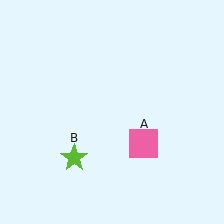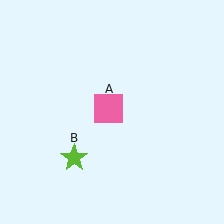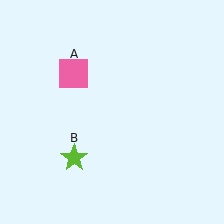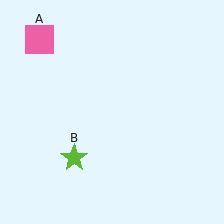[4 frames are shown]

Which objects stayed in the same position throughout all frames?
Lime star (object B) remained stationary.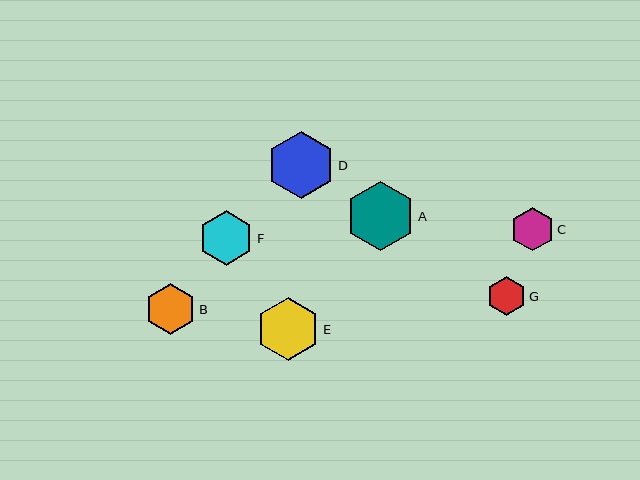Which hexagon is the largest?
Hexagon A is the largest with a size of approximately 69 pixels.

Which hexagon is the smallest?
Hexagon G is the smallest with a size of approximately 39 pixels.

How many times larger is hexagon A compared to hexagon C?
Hexagon A is approximately 1.6 times the size of hexagon C.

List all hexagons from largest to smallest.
From largest to smallest: A, D, E, F, B, C, G.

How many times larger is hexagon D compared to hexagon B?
Hexagon D is approximately 1.3 times the size of hexagon B.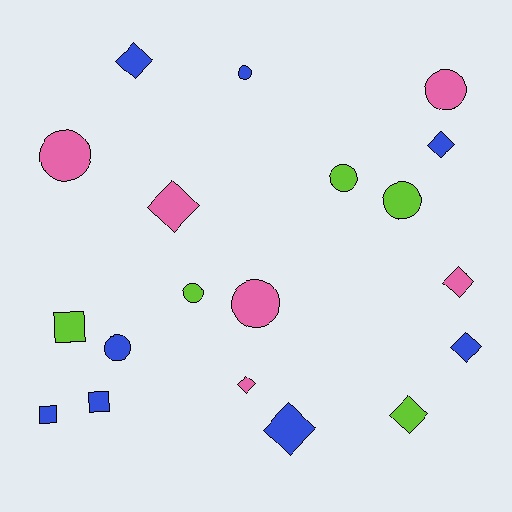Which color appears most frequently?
Blue, with 8 objects.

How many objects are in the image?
There are 19 objects.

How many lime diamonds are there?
There is 1 lime diamond.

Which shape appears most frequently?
Circle, with 8 objects.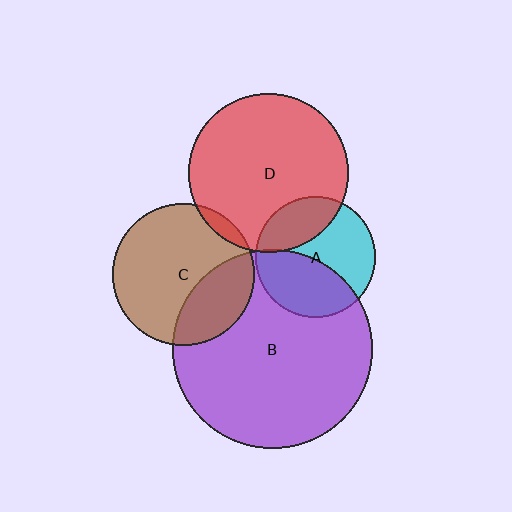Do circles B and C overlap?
Yes.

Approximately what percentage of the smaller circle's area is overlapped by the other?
Approximately 30%.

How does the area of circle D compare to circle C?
Approximately 1.3 times.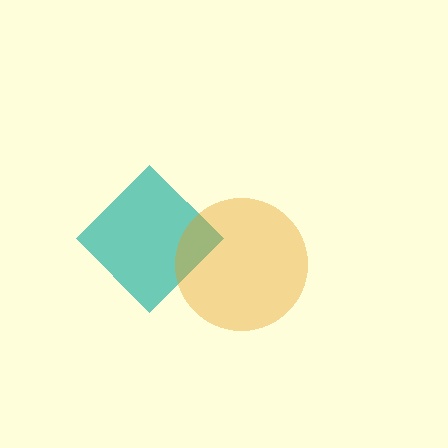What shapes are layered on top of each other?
The layered shapes are: a teal diamond, an orange circle.